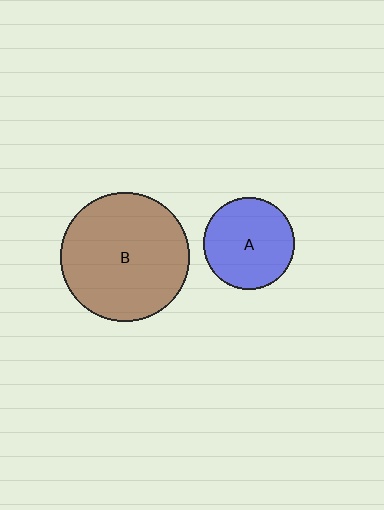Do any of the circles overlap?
No, none of the circles overlap.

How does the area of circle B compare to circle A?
Approximately 2.0 times.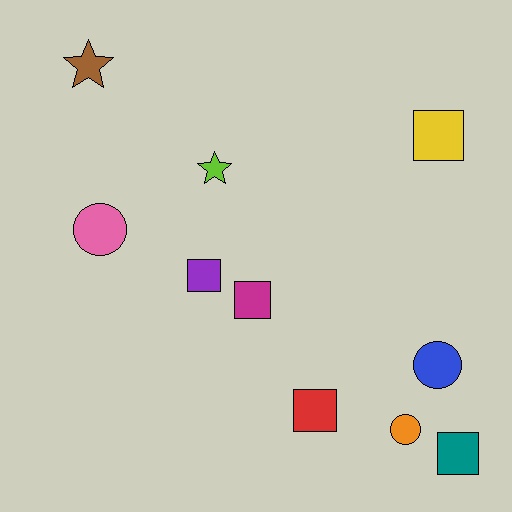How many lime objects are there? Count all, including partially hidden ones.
There is 1 lime object.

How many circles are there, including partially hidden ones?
There are 3 circles.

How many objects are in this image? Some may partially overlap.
There are 10 objects.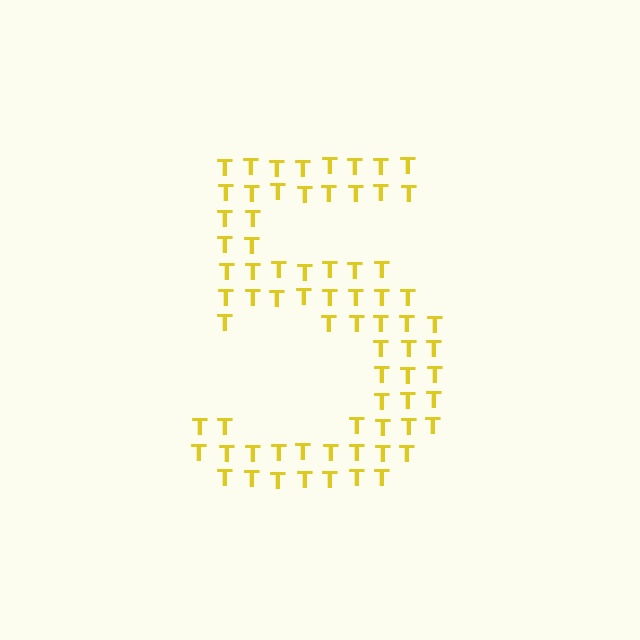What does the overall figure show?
The overall figure shows the digit 5.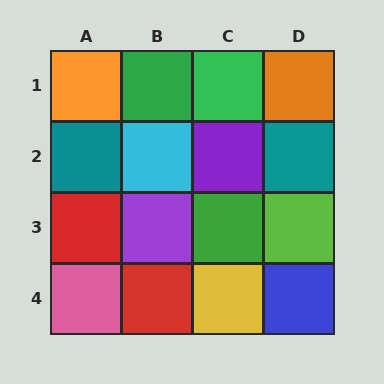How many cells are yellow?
1 cell is yellow.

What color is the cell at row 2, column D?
Teal.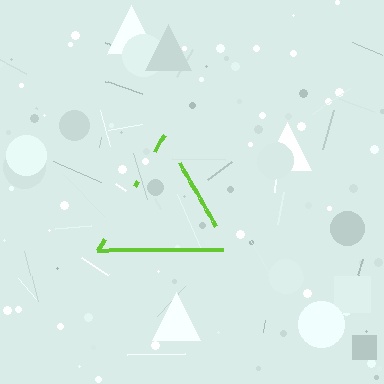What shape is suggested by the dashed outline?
The dashed outline suggests a triangle.